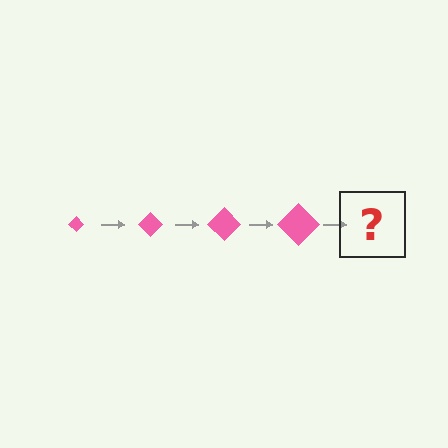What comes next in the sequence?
The next element should be a pink diamond, larger than the previous one.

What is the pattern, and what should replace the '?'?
The pattern is that the diamond gets progressively larger each step. The '?' should be a pink diamond, larger than the previous one.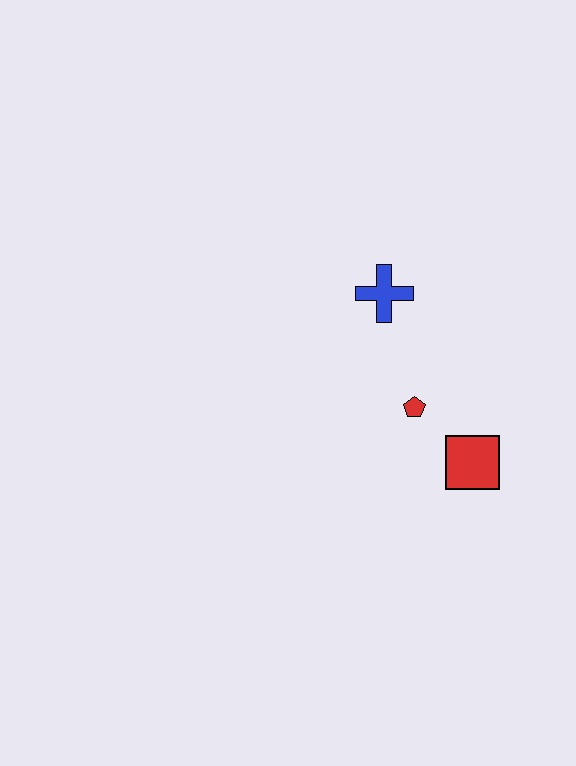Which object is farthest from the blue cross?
The red square is farthest from the blue cross.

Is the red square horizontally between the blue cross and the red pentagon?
No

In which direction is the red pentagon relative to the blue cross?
The red pentagon is below the blue cross.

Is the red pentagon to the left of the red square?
Yes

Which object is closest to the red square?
The red pentagon is closest to the red square.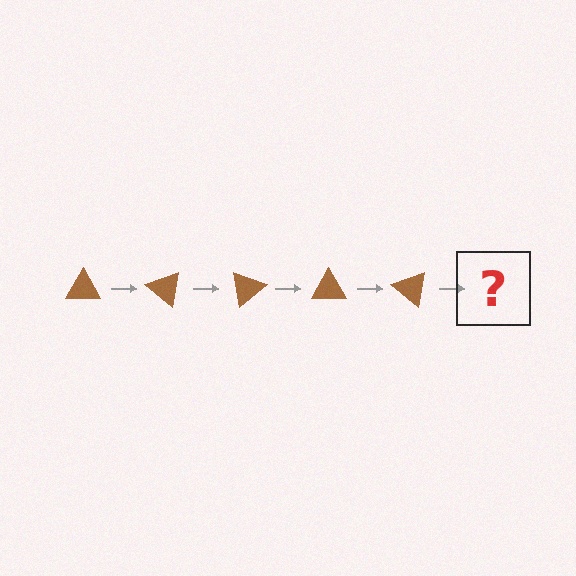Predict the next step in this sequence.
The next step is a brown triangle rotated 200 degrees.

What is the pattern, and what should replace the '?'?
The pattern is that the triangle rotates 40 degrees each step. The '?' should be a brown triangle rotated 200 degrees.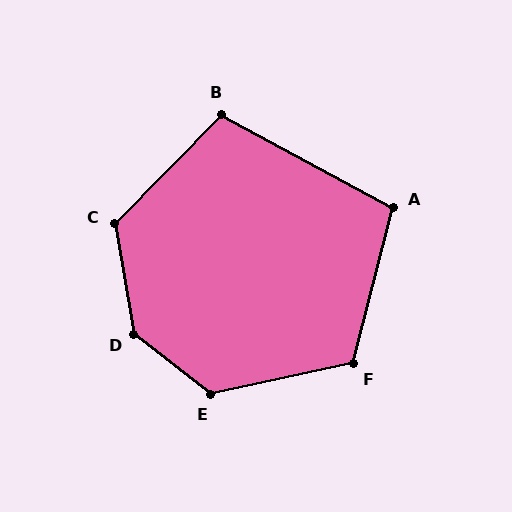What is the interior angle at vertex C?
Approximately 125 degrees (obtuse).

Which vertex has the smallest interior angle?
A, at approximately 104 degrees.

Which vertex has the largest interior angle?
D, at approximately 138 degrees.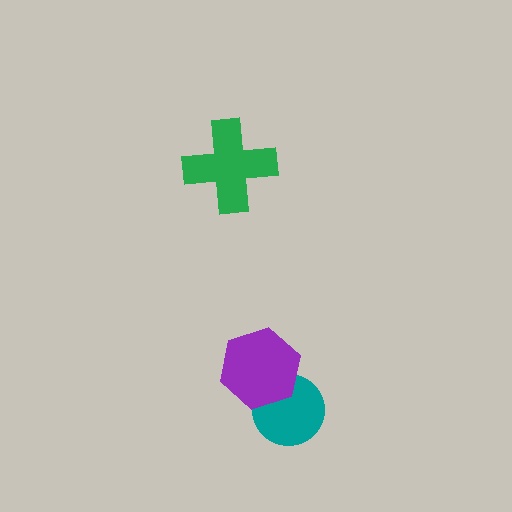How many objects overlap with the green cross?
0 objects overlap with the green cross.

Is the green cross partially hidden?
No, no other shape covers it.